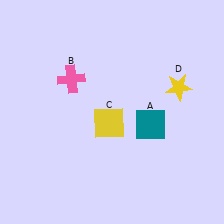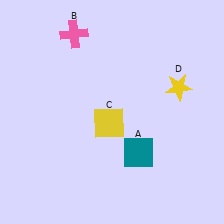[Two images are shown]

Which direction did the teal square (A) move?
The teal square (A) moved down.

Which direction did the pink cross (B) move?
The pink cross (B) moved up.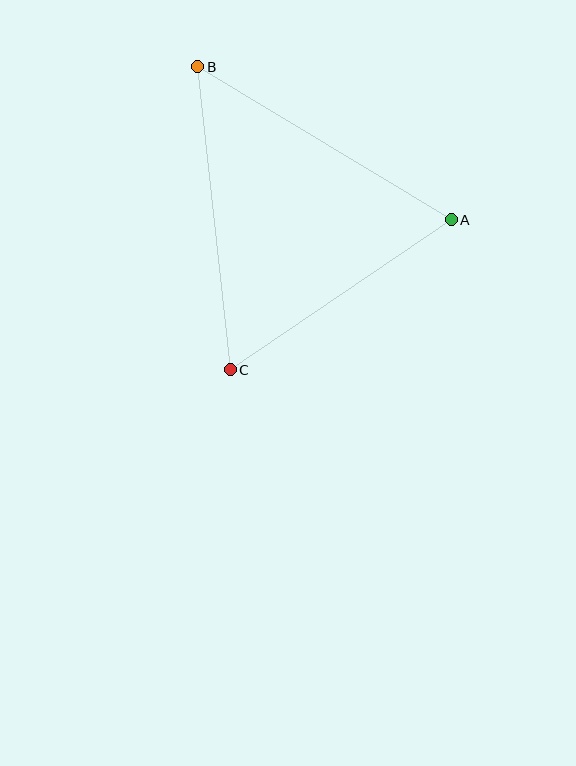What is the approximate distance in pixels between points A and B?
The distance between A and B is approximately 296 pixels.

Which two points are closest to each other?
Points A and C are closest to each other.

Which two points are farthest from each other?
Points B and C are farthest from each other.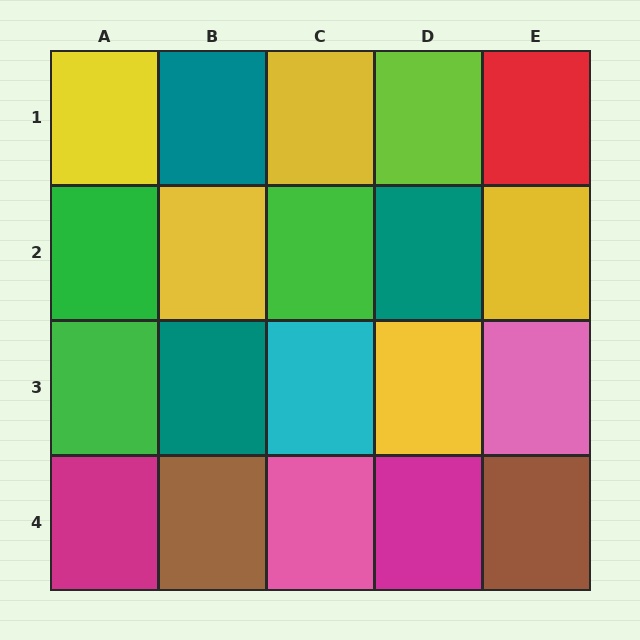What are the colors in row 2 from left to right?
Green, yellow, green, teal, yellow.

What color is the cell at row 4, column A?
Magenta.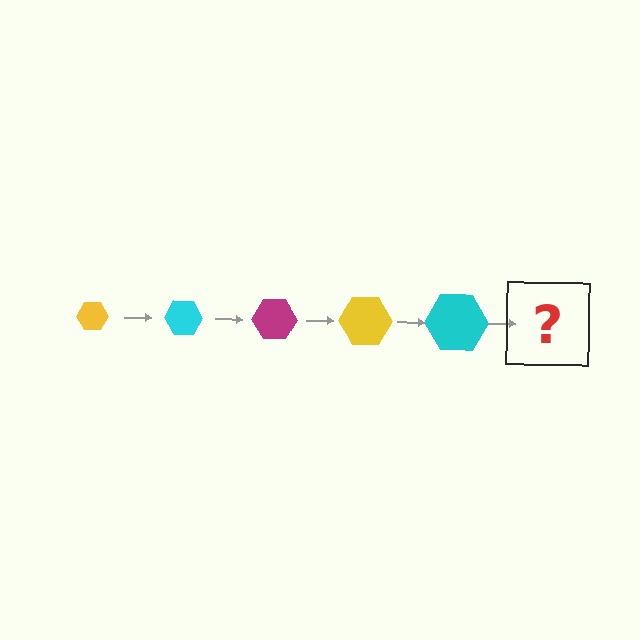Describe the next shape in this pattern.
It should be a magenta hexagon, larger than the previous one.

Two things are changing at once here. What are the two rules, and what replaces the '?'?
The two rules are that the hexagon grows larger each step and the color cycles through yellow, cyan, and magenta. The '?' should be a magenta hexagon, larger than the previous one.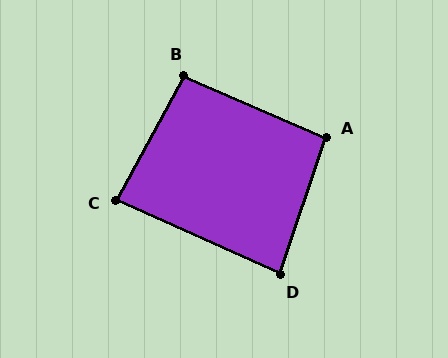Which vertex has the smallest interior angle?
D, at approximately 85 degrees.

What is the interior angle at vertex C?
Approximately 85 degrees (approximately right).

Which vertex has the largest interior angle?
B, at approximately 95 degrees.